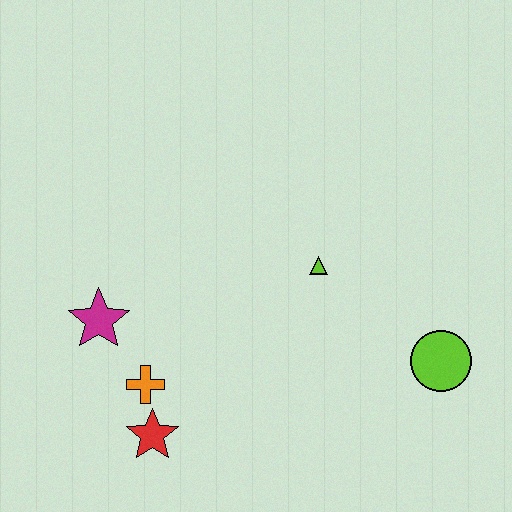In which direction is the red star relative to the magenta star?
The red star is below the magenta star.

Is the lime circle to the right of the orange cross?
Yes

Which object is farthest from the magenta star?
The lime circle is farthest from the magenta star.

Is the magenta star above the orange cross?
Yes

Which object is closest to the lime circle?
The lime triangle is closest to the lime circle.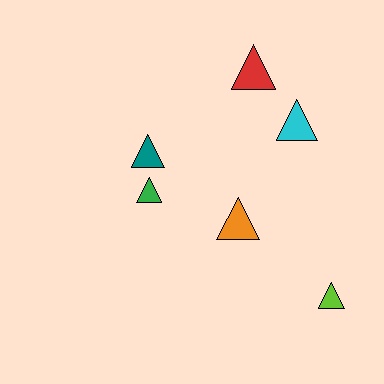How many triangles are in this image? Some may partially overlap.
There are 6 triangles.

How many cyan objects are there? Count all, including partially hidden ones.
There is 1 cyan object.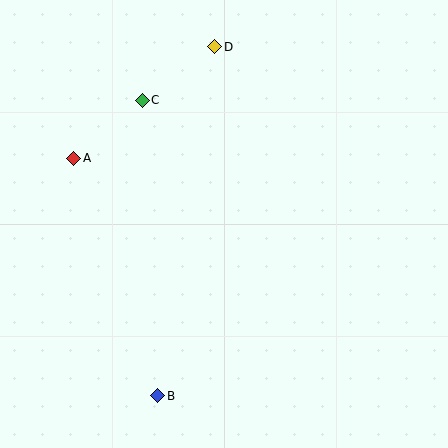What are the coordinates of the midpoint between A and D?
The midpoint between A and D is at (144, 103).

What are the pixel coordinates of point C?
Point C is at (142, 100).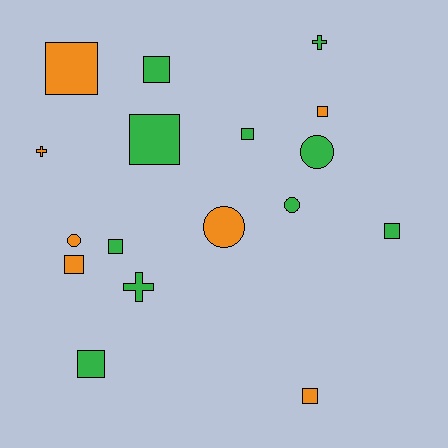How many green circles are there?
There are 2 green circles.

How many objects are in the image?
There are 17 objects.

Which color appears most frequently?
Green, with 10 objects.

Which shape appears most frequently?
Square, with 10 objects.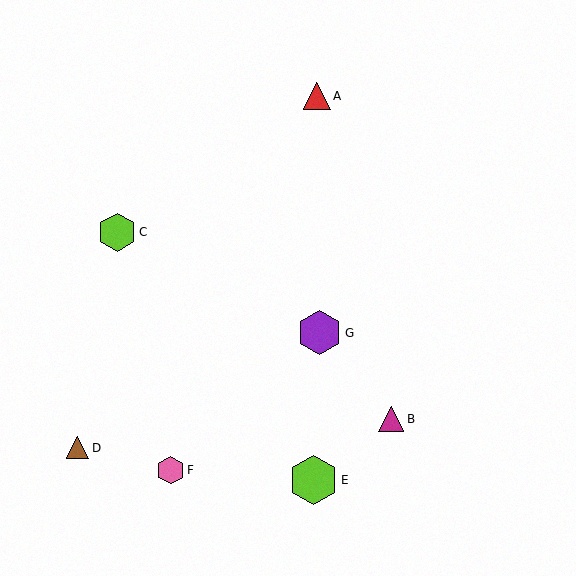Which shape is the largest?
The lime hexagon (labeled E) is the largest.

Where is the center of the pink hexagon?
The center of the pink hexagon is at (170, 470).